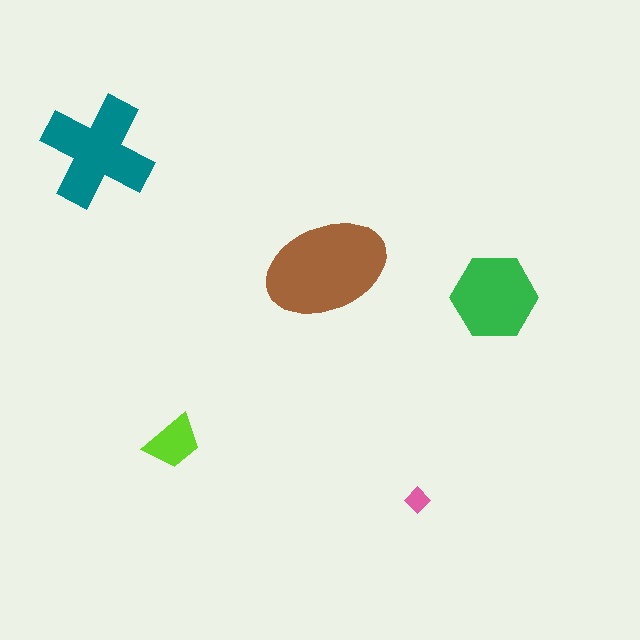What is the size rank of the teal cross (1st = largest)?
2nd.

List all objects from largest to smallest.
The brown ellipse, the teal cross, the green hexagon, the lime trapezoid, the pink diamond.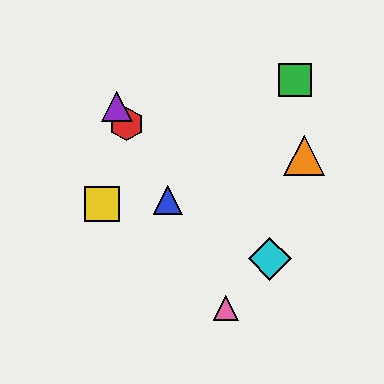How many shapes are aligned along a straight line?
4 shapes (the red hexagon, the blue triangle, the purple triangle, the pink triangle) are aligned along a straight line.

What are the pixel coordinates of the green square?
The green square is at (295, 80).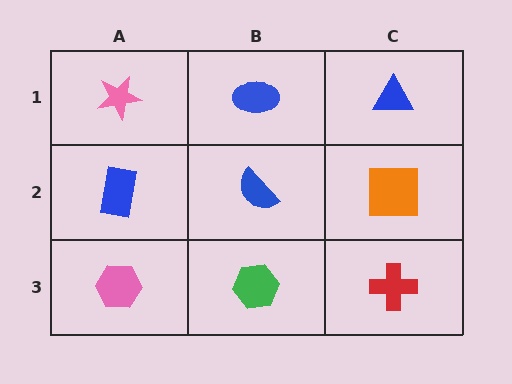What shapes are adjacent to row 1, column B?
A blue semicircle (row 2, column B), a pink star (row 1, column A), a blue triangle (row 1, column C).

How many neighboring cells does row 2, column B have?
4.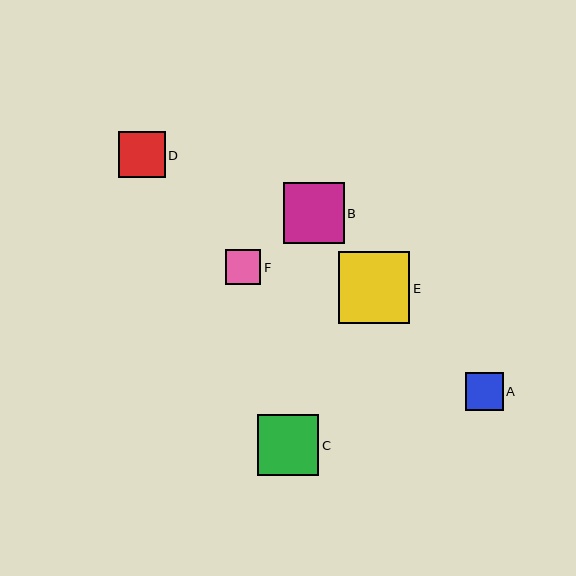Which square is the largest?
Square E is the largest with a size of approximately 72 pixels.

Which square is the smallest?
Square F is the smallest with a size of approximately 35 pixels.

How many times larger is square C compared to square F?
Square C is approximately 1.7 times the size of square F.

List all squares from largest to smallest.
From largest to smallest: E, B, C, D, A, F.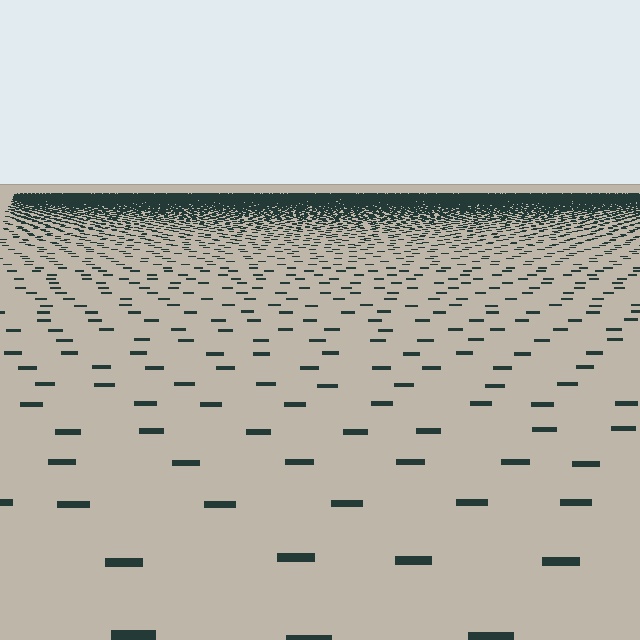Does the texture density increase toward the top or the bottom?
Density increases toward the top.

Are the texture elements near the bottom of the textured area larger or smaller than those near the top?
Larger. Near the bottom, elements are closer to the viewer and appear at a bigger on-screen size.